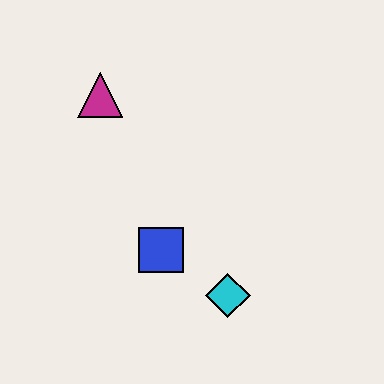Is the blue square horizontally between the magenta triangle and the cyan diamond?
Yes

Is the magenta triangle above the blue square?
Yes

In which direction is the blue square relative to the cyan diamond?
The blue square is to the left of the cyan diamond.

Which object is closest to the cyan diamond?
The blue square is closest to the cyan diamond.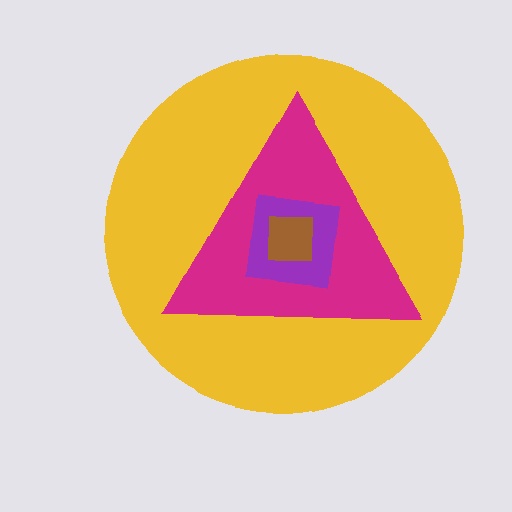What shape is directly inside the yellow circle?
The magenta triangle.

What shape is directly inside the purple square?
The brown square.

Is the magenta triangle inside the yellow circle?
Yes.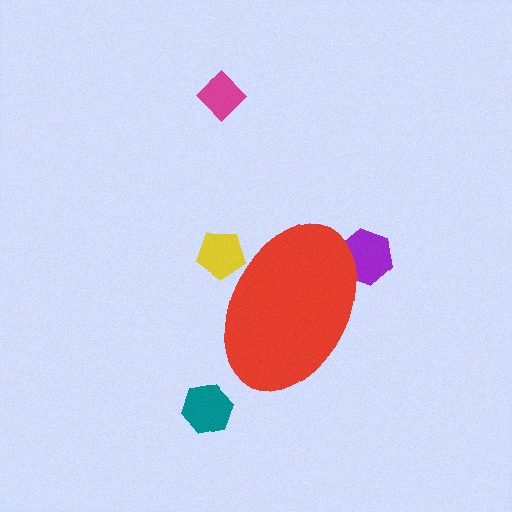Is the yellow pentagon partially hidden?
Yes, the yellow pentagon is partially hidden behind the red ellipse.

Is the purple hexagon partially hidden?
Yes, the purple hexagon is partially hidden behind the red ellipse.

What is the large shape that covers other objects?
A red ellipse.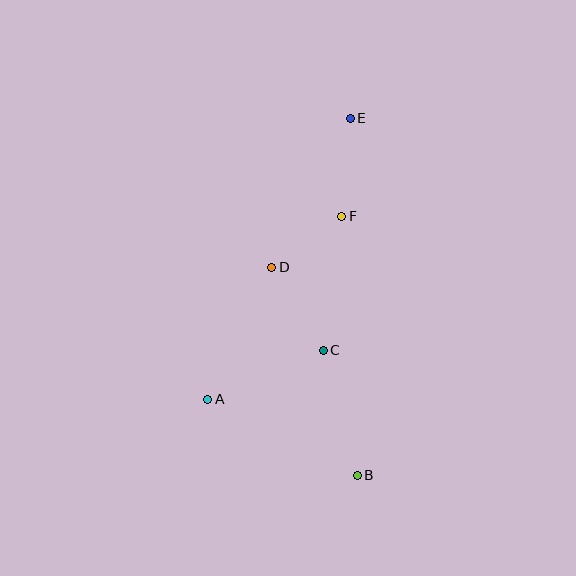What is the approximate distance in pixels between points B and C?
The distance between B and C is approximately 129 pixels.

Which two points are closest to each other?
Points D and F are closest to each other.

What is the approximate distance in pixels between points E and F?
The distance between E and F is approximately 98 pixels.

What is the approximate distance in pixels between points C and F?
The distance between C and F is approximately 136 pixels.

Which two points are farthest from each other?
Points B and E are farthest from each other.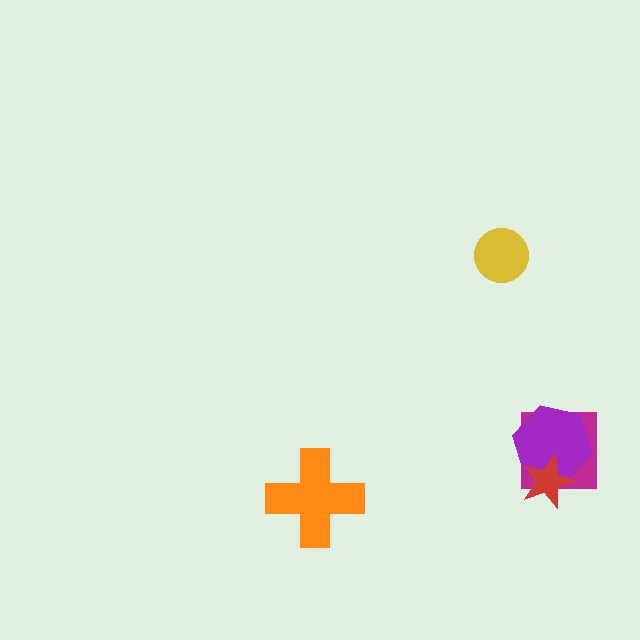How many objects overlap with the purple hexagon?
2 objects overlap with the purple hexagon.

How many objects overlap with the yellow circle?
0 objects overlap with the yellow circle.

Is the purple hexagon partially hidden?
Yes, it is partially covered by another shape.